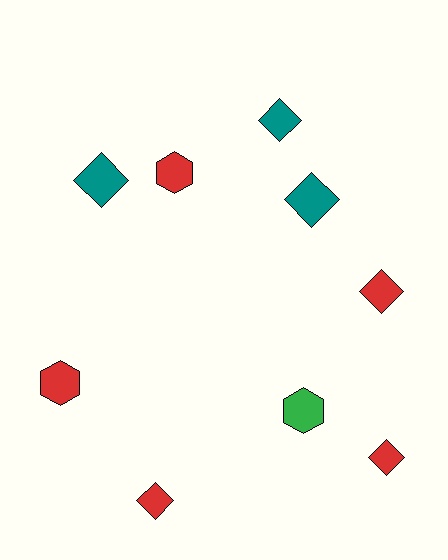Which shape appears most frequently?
Diamond, with 6 objects.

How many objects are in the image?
There are 9 objects.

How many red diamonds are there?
There are 3 red diamonds.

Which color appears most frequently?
Red, with 5 objects.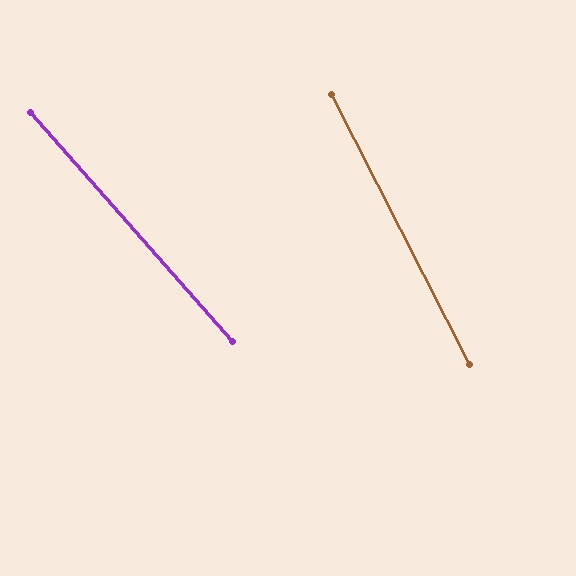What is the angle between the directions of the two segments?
Approximately 14 degrees.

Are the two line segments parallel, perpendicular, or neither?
Neither parallel nor perpendicular — they differ by about 14°.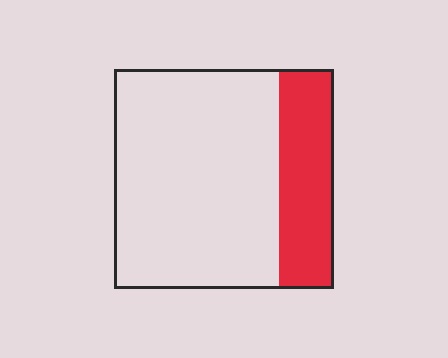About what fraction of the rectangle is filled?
About one quarter (1/4).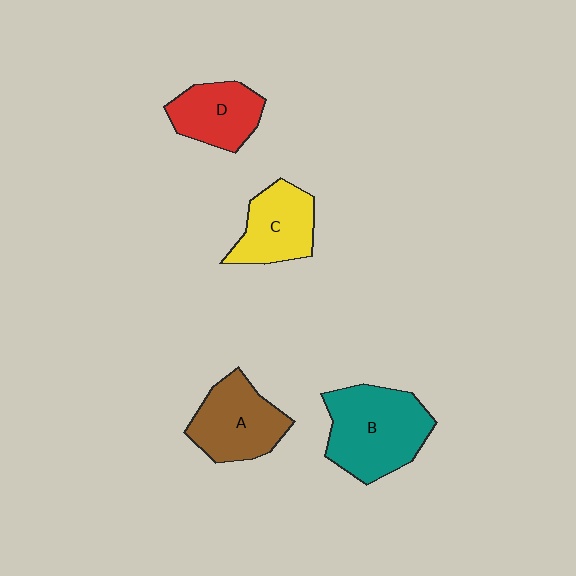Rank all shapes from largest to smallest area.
From largest to smallest: B (teal), A (brown), C (yellow), D (red).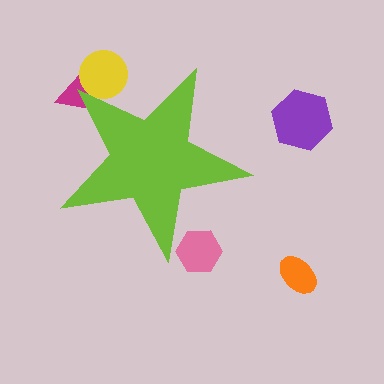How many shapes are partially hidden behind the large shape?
3 shapes are partially hidden.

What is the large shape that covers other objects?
A lime star.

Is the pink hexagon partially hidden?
Yes, the pink hexagon is partially hidden behind the lime star.